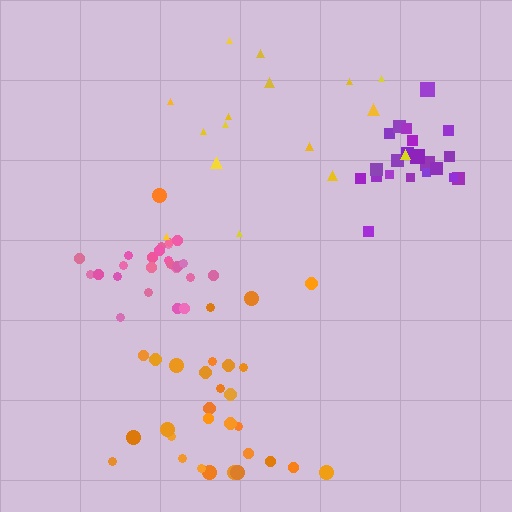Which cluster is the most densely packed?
Purple.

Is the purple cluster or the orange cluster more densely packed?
Purple.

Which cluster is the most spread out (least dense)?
Yellow.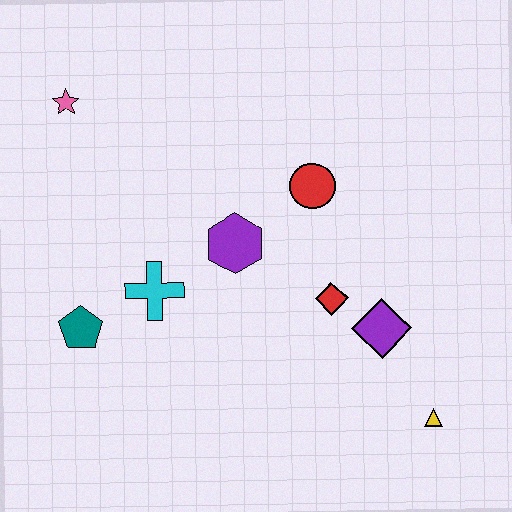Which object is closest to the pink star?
The cyan cross is closest to the pink star.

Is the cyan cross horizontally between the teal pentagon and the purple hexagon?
Yes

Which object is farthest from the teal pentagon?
The yellow triangle is farthest from the teal pentagon.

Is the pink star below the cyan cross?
No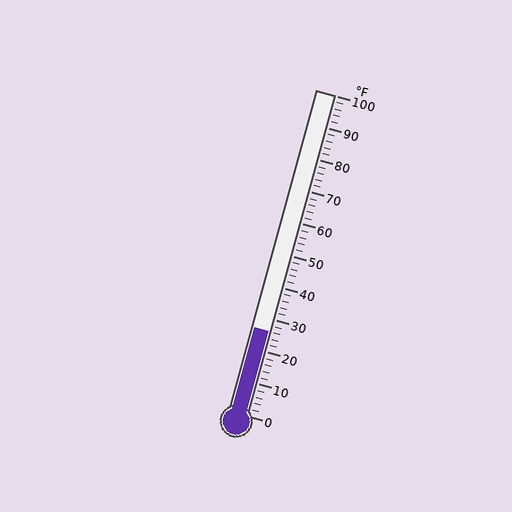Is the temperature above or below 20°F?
The temperature is above 20°F.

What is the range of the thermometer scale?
The thermometer scale ranges from 0°F to 100°F.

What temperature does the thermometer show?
The thermometer shows approximately 26°F.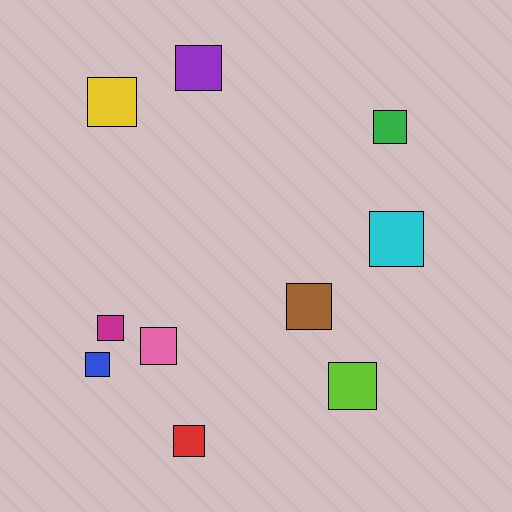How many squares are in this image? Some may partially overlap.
There are 10 squares.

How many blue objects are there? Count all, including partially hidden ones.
There is 1 blue object.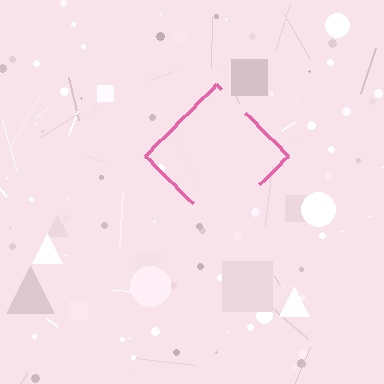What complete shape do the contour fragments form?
The contour fragments form a diamond.